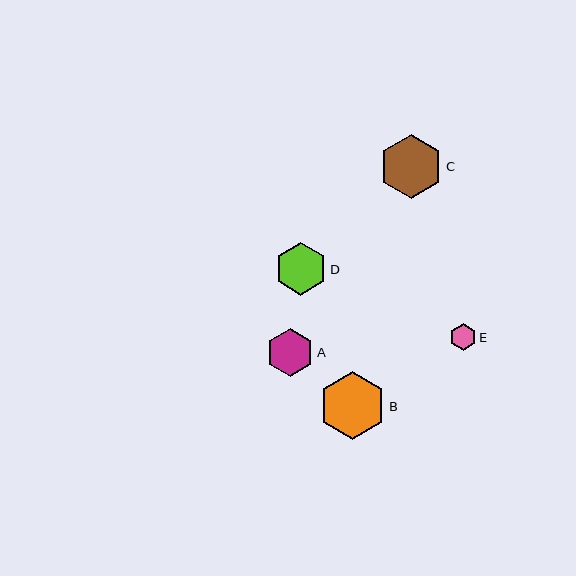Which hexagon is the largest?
Hexagon B is the largest with a size of approximately 68 pixels.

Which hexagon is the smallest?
Hexagon E is the smallest with a size of approximately 26 pixels.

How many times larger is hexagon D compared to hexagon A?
Hexagon D is approximately 1.1 times the size of hexagon A.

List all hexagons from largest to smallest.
From largest to smallest: B, C, D, A, E.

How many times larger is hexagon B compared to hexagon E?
Hexagon B is approximately 2.6 times the size of hexagon E.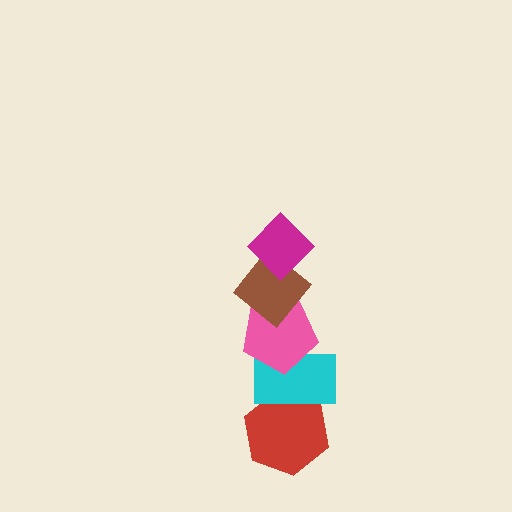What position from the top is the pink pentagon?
The pink pentagon is 3rd from the top.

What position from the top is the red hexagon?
The red hexagon is 5th from the top.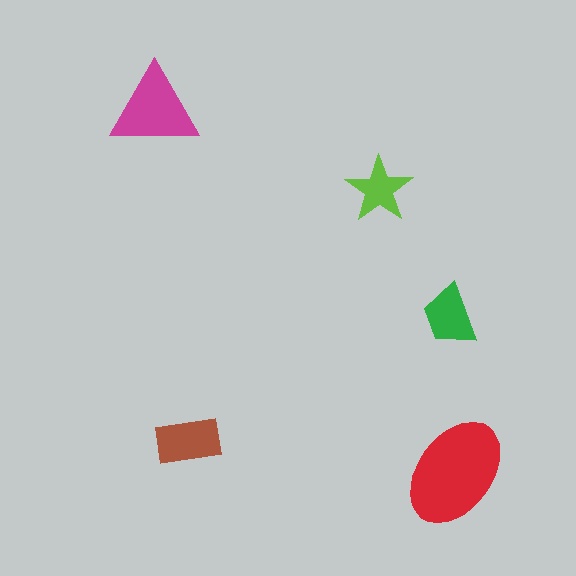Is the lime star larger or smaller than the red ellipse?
Smaller.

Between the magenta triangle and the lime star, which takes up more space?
The magenta triangle.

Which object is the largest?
The red ellipse.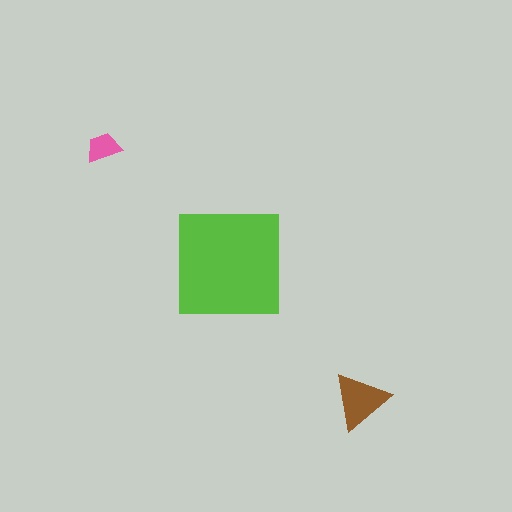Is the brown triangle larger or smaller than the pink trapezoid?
Larger.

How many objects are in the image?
There are 3 objects in the image.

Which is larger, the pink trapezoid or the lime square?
The lime square.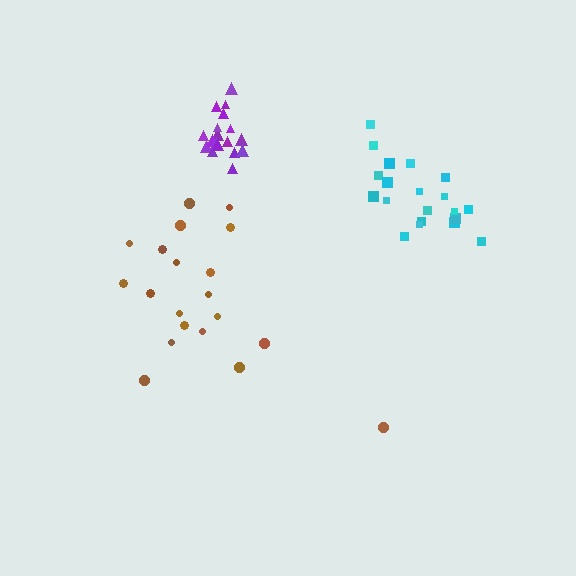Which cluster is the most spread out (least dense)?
Brown.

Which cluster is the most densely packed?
Purple.